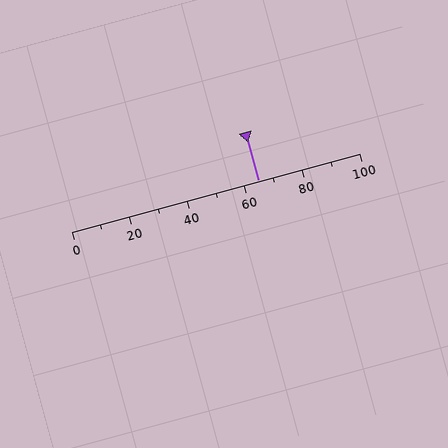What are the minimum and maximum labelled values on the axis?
The axis runs from 0 to 100.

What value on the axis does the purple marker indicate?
The marker indicates approximately 65.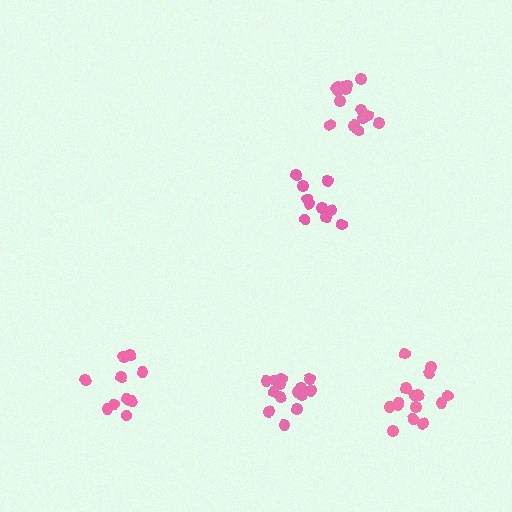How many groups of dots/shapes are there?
There are 5 groups.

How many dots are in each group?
Group 1: 14 dots, Group 2: 16 dots, Group 3: 11 dots, Group 4: 10 dots, Group 5: 15 dots (66 total).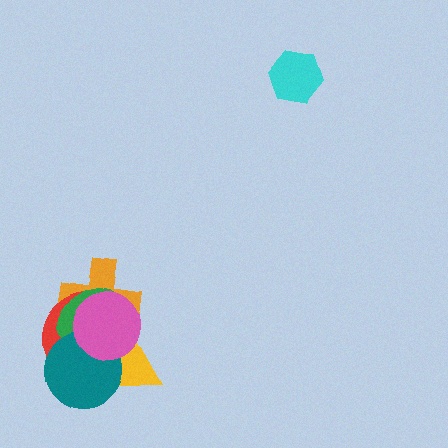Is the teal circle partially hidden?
Yes, it is partially covered by another shape.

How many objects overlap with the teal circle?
4 objects overlap with the teal circle.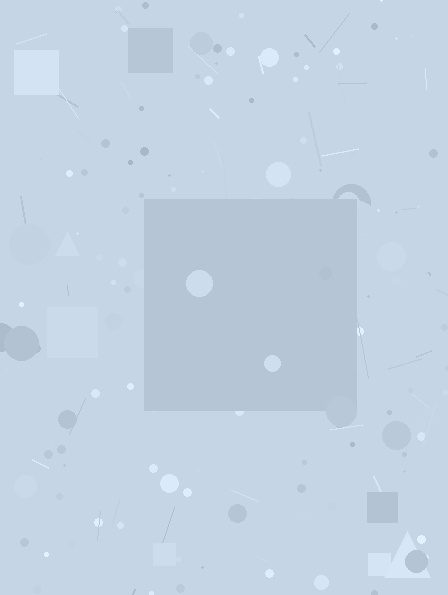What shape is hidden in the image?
A square is hidden in the image.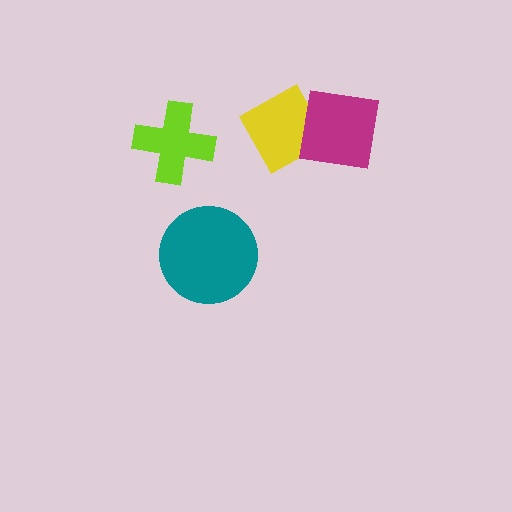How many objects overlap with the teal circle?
0 objects overlap with the teal circle.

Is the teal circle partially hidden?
No, no other shape covers it.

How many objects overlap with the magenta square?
1 object overlaps with the magenta square.